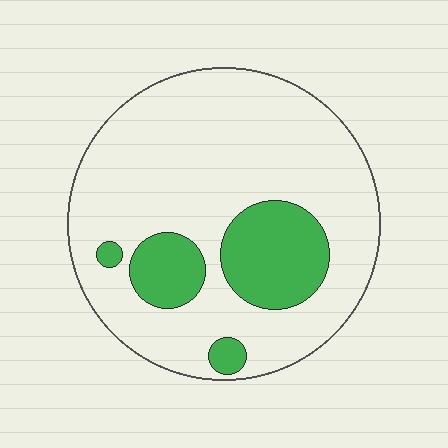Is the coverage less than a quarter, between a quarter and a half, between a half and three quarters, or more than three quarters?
Less than a quarter.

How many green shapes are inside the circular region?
4.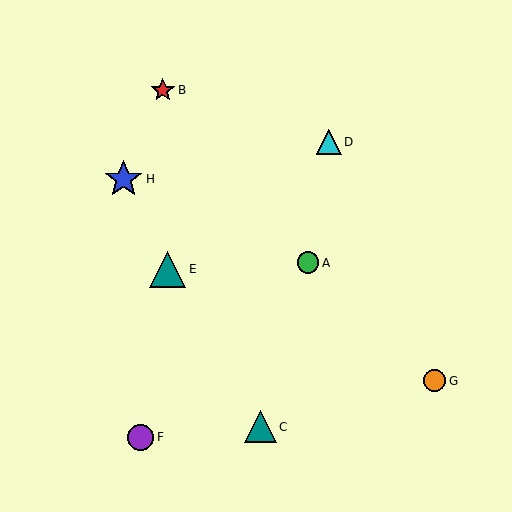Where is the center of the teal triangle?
The center of the teal triangle is at (168, 269).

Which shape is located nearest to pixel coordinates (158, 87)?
The red star (labeled B) at (163, 90) is nearest to that location.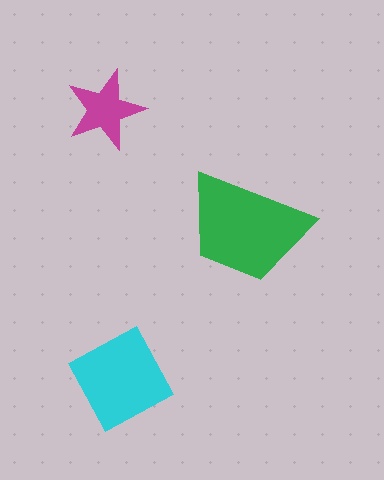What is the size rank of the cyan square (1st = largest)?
2nd.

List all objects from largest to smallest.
The green trapezoid, the cyan square, the magenta star.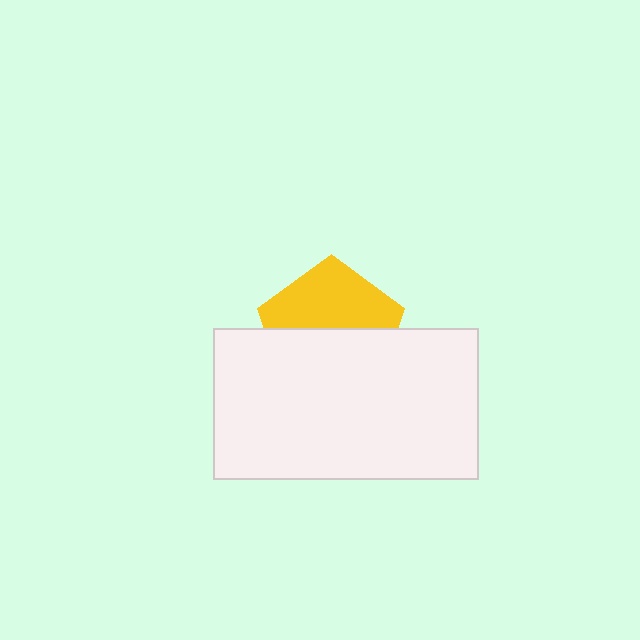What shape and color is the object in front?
The object in front is a white rectangle.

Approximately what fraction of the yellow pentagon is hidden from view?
Roughly 53% of the yellow pentagon is hidden behind the white rectangle.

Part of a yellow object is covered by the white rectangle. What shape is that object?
It is a pentagon.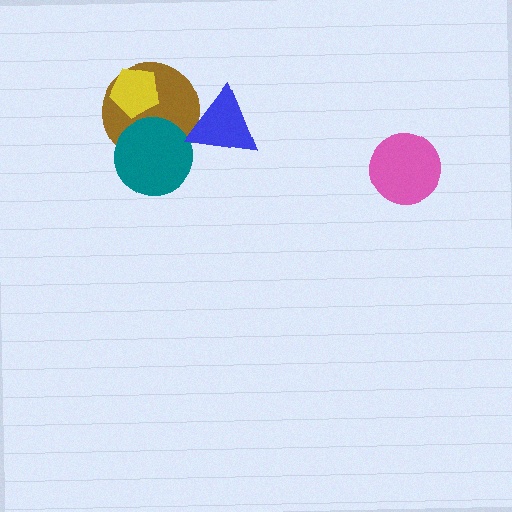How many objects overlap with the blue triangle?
1 object overlaps with the blue triangle.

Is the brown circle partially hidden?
Yes, it is partially covered by another shape.